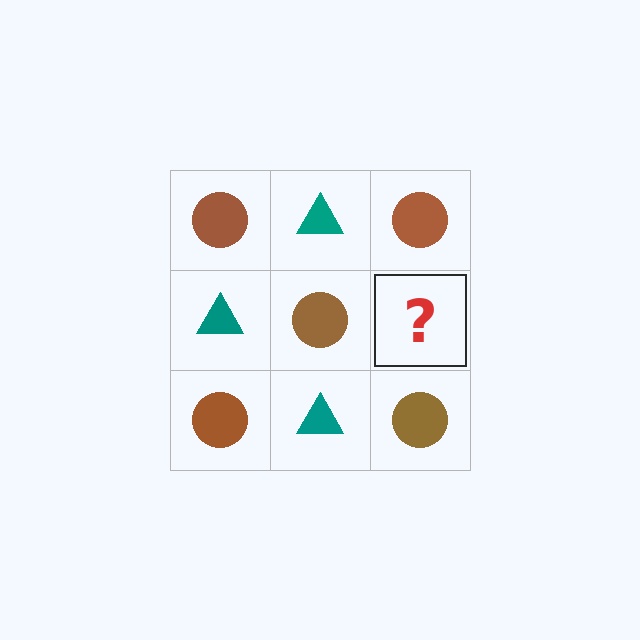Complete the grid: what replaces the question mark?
The question mark should be replaced with a teal triangle.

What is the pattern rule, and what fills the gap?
The rule is that it alternates brown circle and teal triangle in a checkerboard pattern. The gap should be filled with a teal triangle.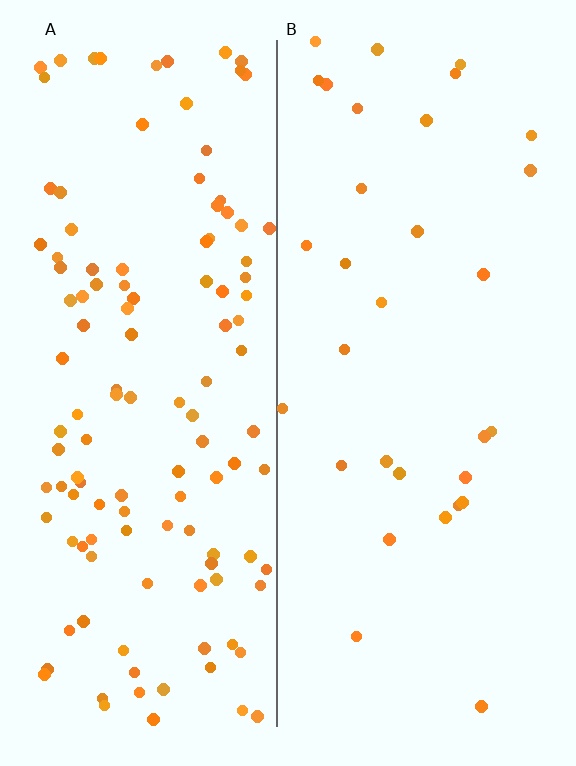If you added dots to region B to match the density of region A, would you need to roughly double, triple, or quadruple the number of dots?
Approximately quadruple.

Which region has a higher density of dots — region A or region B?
A (the left).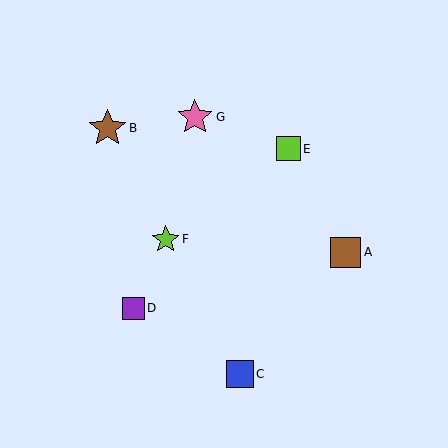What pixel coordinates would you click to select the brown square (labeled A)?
Click at (346, 252) to select the brown square A.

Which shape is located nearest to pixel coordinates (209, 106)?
The pink star (labeled G) at (195, 117) is nearest to that location.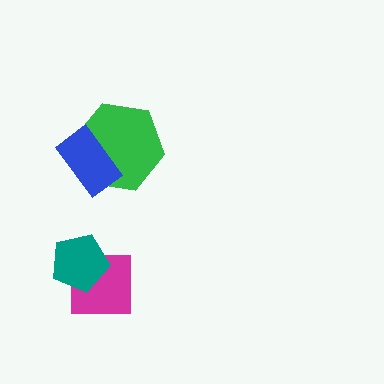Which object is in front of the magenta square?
The teal pentagon is in front of the magenta square.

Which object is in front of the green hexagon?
The blue rectangle is in front of the green hexagon.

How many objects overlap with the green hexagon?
1 object overlaps with the green hexagon.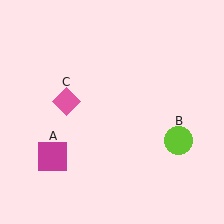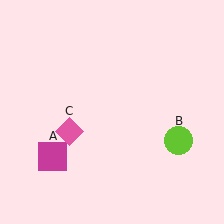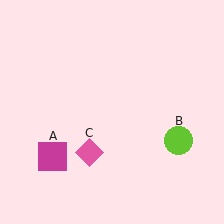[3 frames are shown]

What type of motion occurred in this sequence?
The pink diamond (object C) rotated counterclockwise around the center of the scene.